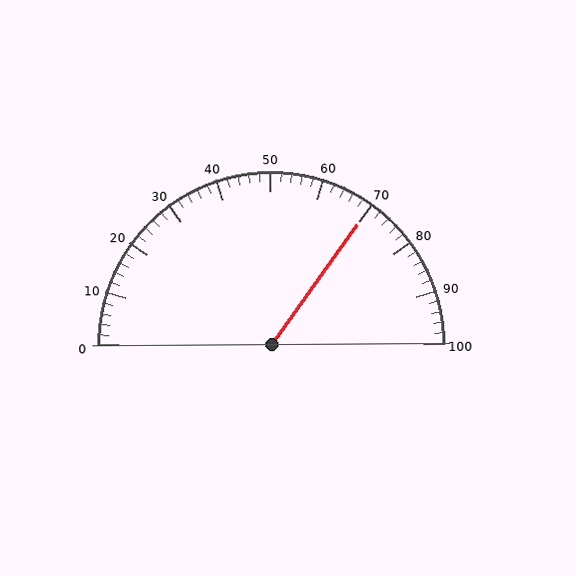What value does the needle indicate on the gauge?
The needle indicates approximately 70.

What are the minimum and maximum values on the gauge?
The gauge ranges from 0 to 100.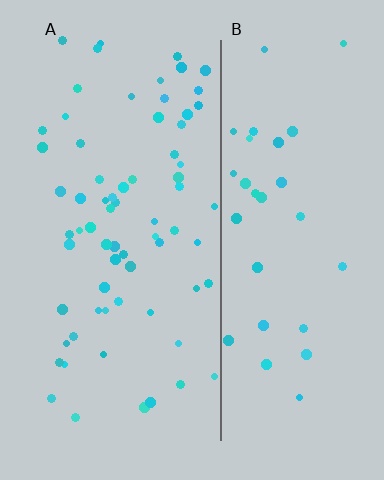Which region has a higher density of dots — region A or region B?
A (the left).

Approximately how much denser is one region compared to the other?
Approximately 2.1× — region A over region B.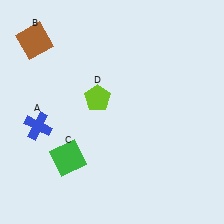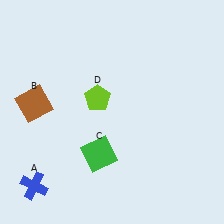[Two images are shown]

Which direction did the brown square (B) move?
The brown square (B) moved down.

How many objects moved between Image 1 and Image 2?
3 objects moved between the two images.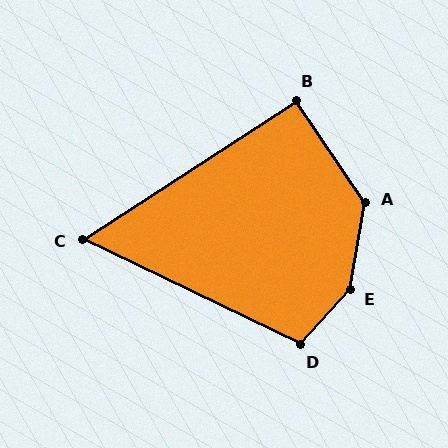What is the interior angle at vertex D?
Approximately 107 degrees (obtuse).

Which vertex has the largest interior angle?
E, at approximately 147 degrees.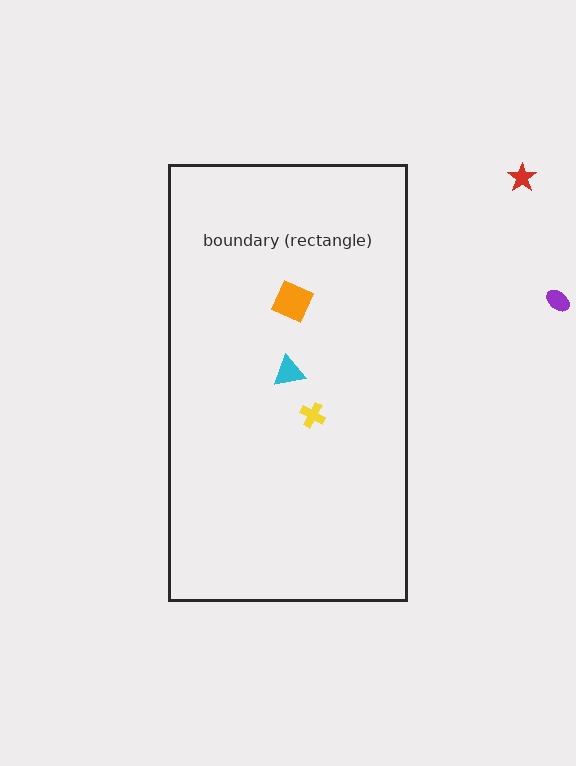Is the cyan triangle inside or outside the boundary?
Inside.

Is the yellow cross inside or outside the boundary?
Inside.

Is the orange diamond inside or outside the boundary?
Inside.